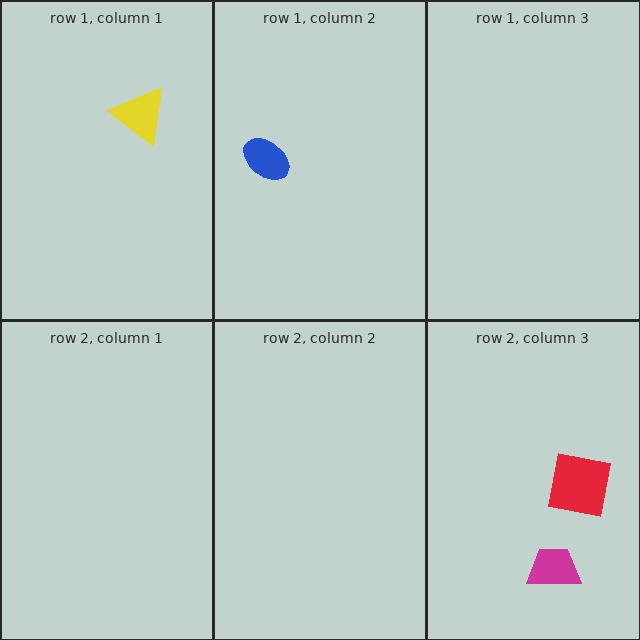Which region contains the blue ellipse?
The row 1, column 2 region.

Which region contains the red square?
The row 2, column 3 region.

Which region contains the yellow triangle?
The row 1, column 1 region.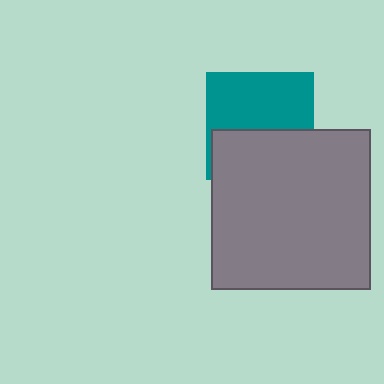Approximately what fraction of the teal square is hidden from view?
Roughly 44% of the teal square is hidden behind the gray square.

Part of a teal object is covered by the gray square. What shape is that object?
It is a square.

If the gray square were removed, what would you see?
You would see the complete teal square.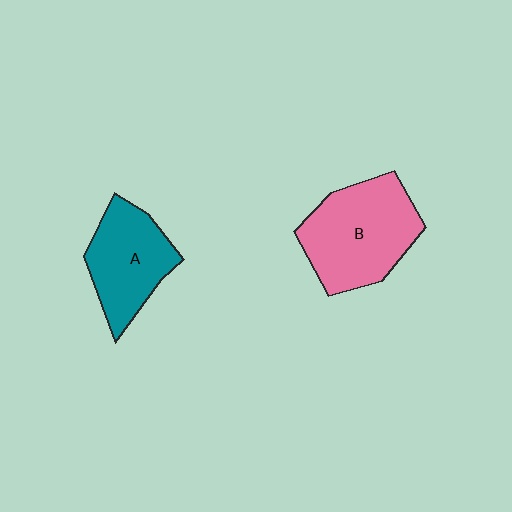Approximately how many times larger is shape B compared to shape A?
Approximately 1.3 times.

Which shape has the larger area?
Shape B (pink).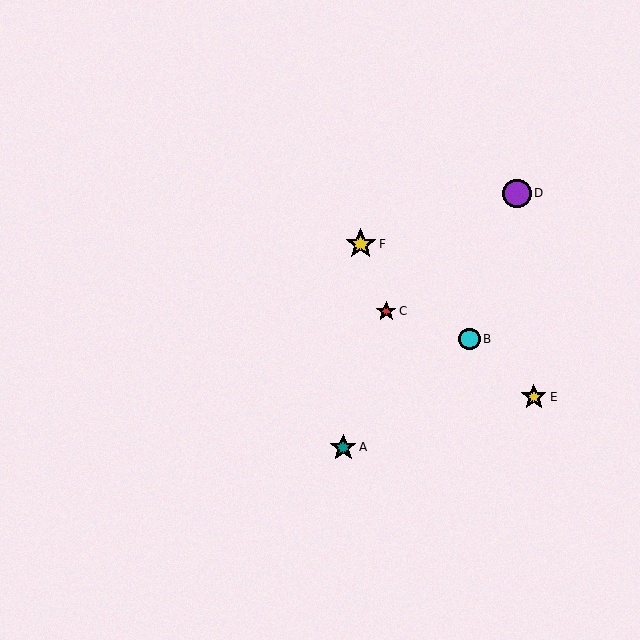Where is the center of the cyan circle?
The center of the cyan circle is at (469, 339).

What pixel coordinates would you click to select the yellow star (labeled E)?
Click at (534, 397) to select the yellow star E.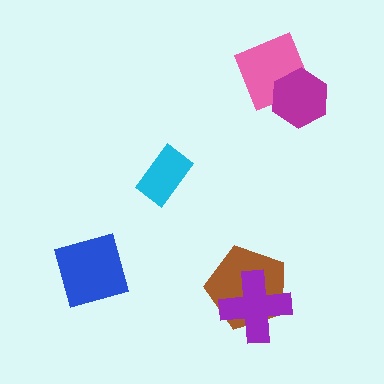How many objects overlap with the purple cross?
1 object overlaps with the purple cross.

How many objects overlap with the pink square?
1 object overlaps with the pink square.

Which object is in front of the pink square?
The magenta hexagon is in front of the pink square.